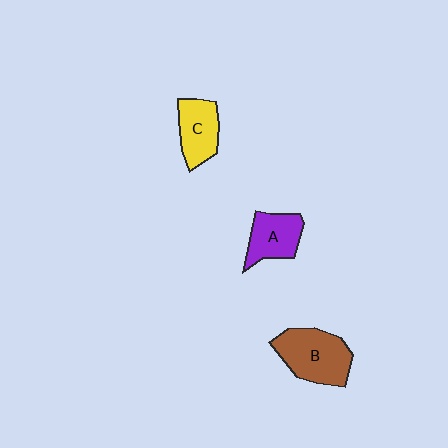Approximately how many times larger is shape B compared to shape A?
Approximately 1.4 times.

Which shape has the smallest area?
Shape A (purple).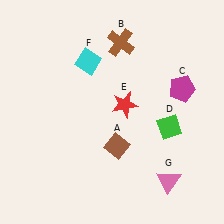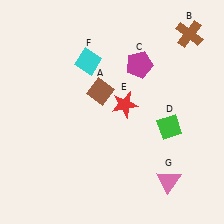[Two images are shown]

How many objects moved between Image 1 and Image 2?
3 objects moved between the two images.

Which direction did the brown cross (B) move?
The brown cross (B) moved right.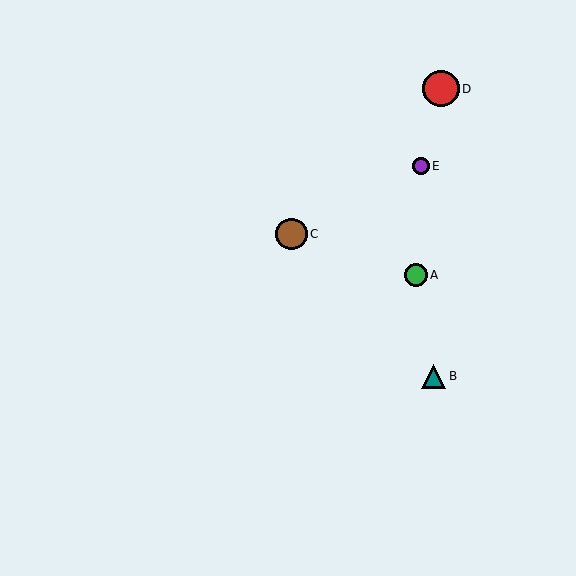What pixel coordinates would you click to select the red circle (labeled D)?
Click at (441, 89) to select the red circle D.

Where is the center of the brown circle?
The center of the brown circle is at (291, 234).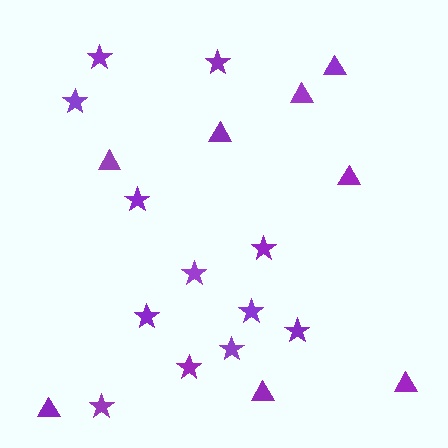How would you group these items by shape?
There are 2 groups: one group of stars (12) and one group of triangles (8).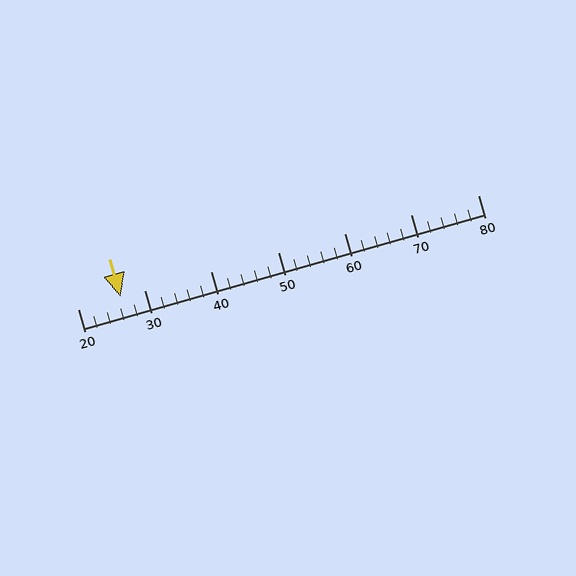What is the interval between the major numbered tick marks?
The major tick marks are spaced 10 units apart.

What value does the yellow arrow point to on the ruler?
The yellow arrow points to approximately 26.